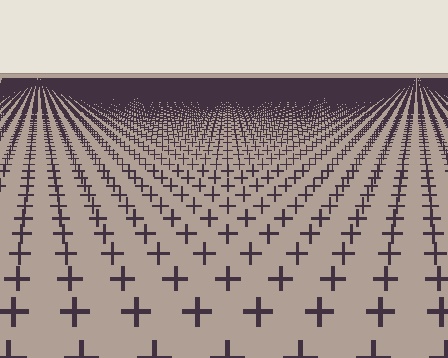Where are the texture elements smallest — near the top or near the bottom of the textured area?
Near the top.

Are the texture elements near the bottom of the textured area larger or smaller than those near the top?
Larger. Near the bottom, elements are closer to the viewer and appear at a bigger on-screen size.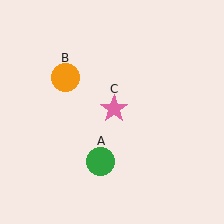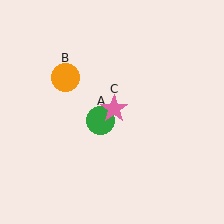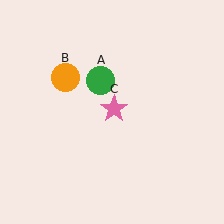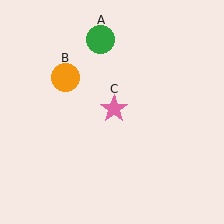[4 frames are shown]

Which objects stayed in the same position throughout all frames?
Orange circle (object B) and pink star (object C) remained stationary.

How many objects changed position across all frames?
1 object changed position: green circle (object A).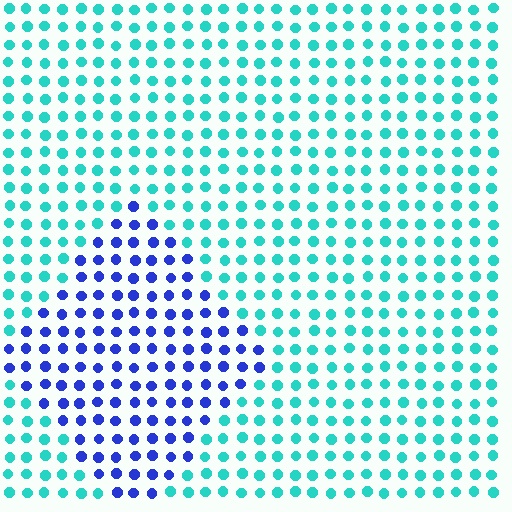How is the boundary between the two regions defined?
The boundary is defined purely by a slight shift in hue (about 60 degrees). Spacing, size, and orientation are identical on both sides.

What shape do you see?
I see a diamond.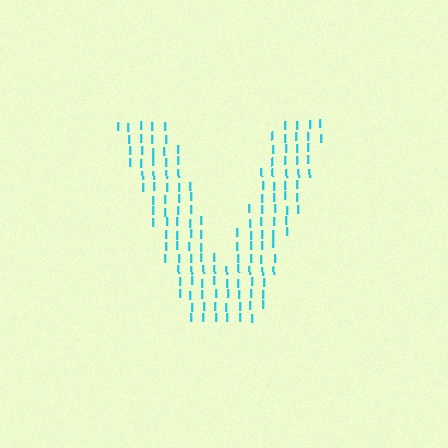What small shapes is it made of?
It is made of small letter I's.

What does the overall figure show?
The overall figure shows the letter V.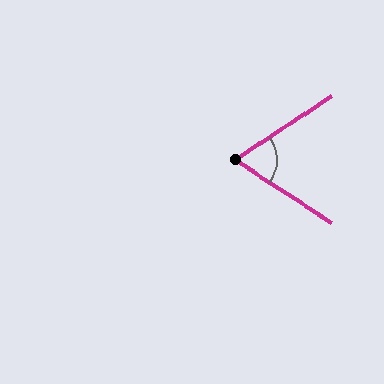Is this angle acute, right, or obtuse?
It is acute.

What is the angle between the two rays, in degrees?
Approximately 67 degrees.